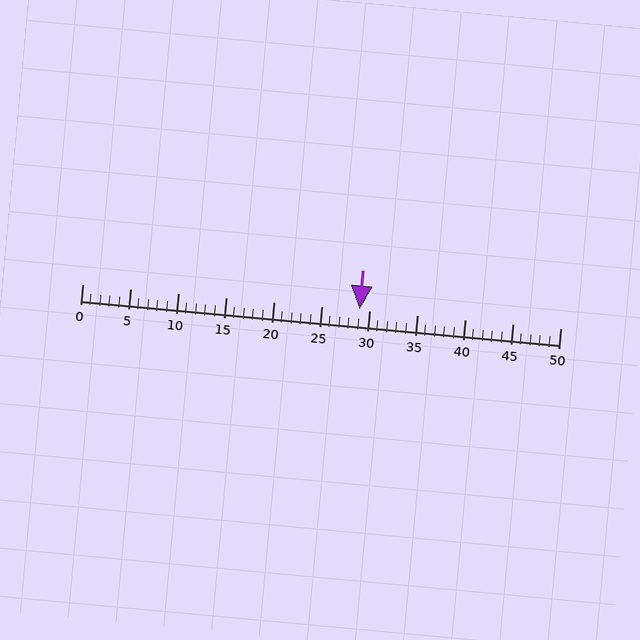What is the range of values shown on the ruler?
The ruler shows values from 0 to 50.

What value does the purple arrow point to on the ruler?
The purple arrow points to approximately 29.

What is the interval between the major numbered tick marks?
The major tick marks are spaced 5 units apart.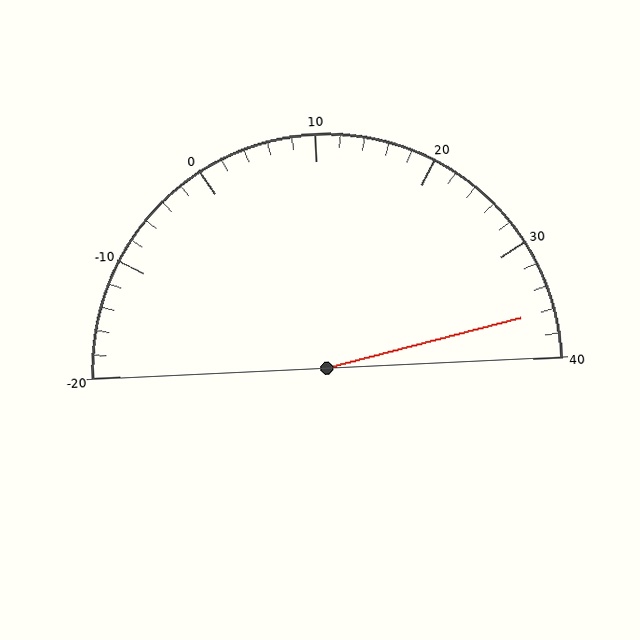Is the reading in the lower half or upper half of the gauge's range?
The reading is in the upper half of the range (-20 to 40).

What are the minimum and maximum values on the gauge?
The gauge ranges from -20 to 40.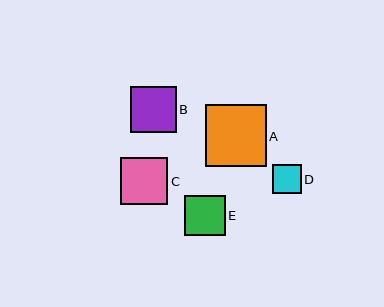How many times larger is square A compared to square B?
Square A is approximately 1.3 times the size of square B.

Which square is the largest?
Square A is the largest with a size of approximately 61 pixels.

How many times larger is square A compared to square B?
Square A is approximately 1.3 times the size of square B.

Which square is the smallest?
Square D is the smallest with a size of approximately 29 pixels.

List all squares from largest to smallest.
From largest to smallest: A, C, B, E, D.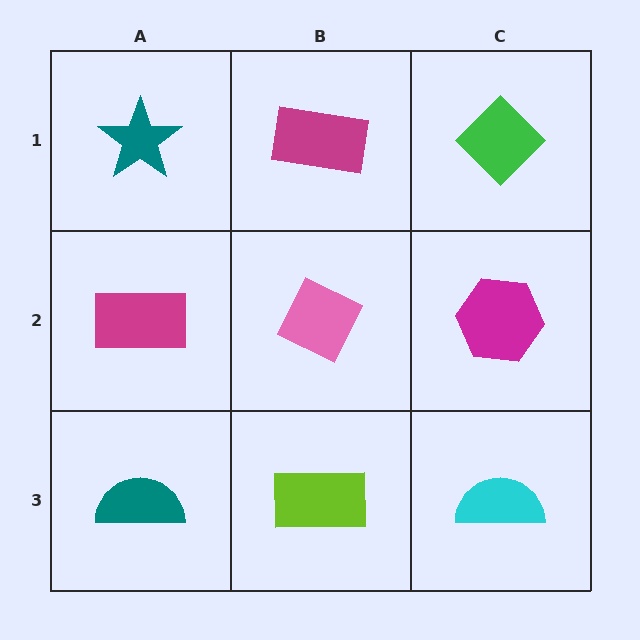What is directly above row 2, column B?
A magenta rectangle.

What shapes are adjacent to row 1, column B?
A pink diamond (row 2, column B), a teal star (row 1, column A), a green diamond (row 1, column C).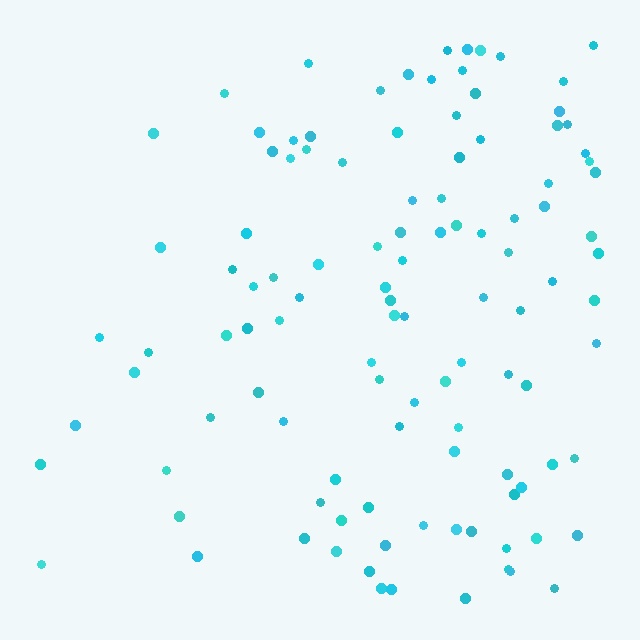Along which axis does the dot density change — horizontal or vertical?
Horizontal.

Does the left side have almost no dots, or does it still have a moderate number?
Still a moderate number, just noticeably fewer than the right.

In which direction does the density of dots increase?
From left to right, with the right side densest.